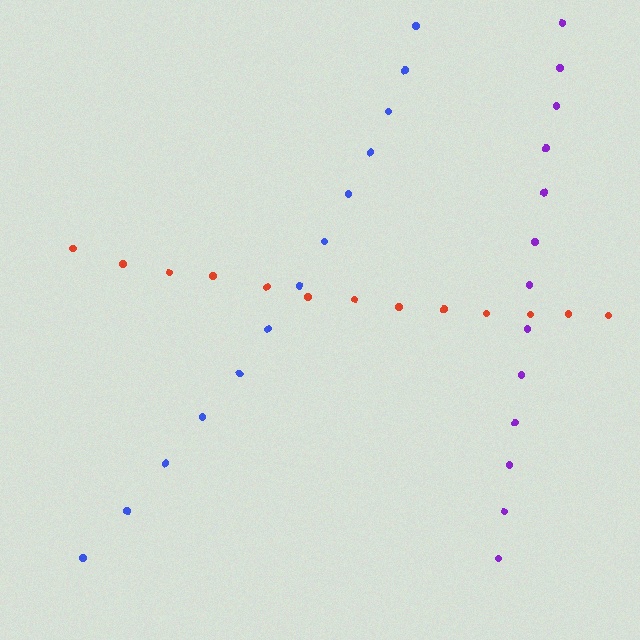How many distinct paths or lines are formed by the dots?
There are 3 distinct paths.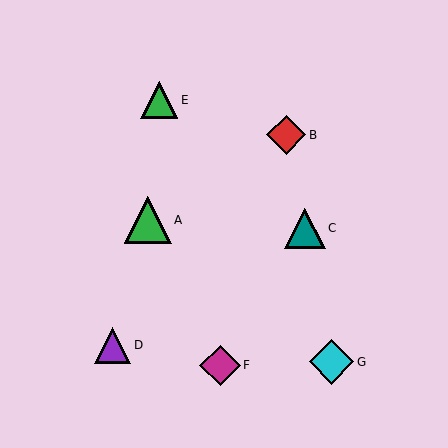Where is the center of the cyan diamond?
The center of the cyan diamond is at (331, 362).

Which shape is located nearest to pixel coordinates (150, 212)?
The green triangle (labeled A) at (148, 220) is nearest to that location.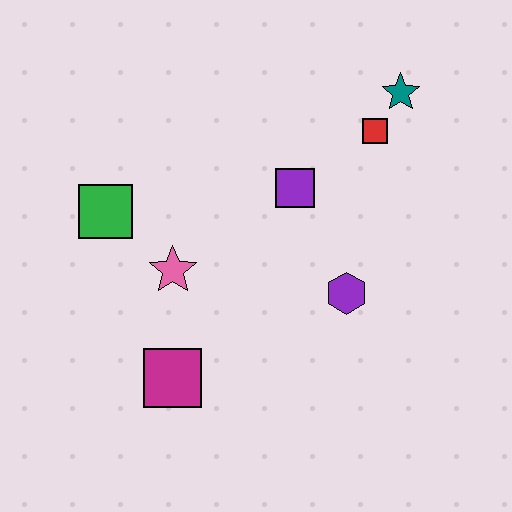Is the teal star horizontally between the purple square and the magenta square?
No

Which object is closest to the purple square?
The red square is closest to the purple square.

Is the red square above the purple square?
Yes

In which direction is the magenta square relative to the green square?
The magenta square is below the green square.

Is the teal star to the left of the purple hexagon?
No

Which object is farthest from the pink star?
The teal star is farthest from the pink star.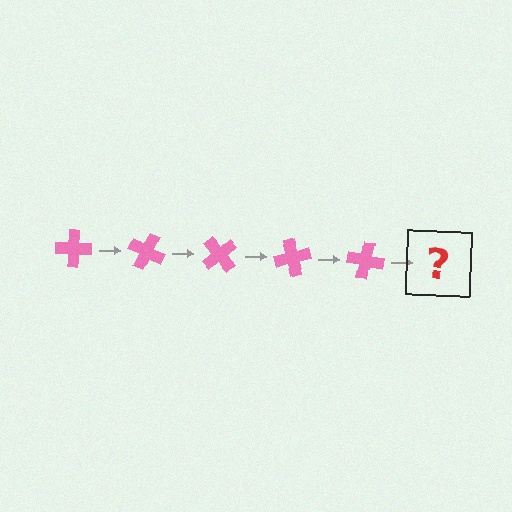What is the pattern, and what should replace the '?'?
The pattern is that the cross rotates 25 degrees each step. The '?' should be a pink cross rotated 125 degrees.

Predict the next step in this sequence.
The next step is a pink cross rotated 125 degrees.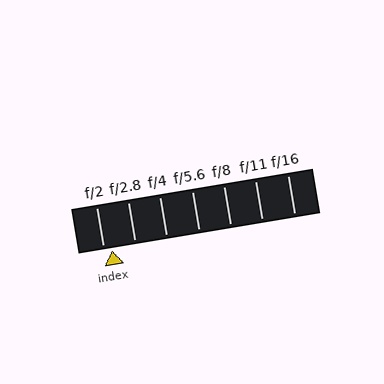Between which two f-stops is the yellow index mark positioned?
The index mark is between f/2 and f/2.8.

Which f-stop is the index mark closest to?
The index mark is closest to f/2.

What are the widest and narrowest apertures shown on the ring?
The widest aperture shown is f/2 and the narrowest is f/16.